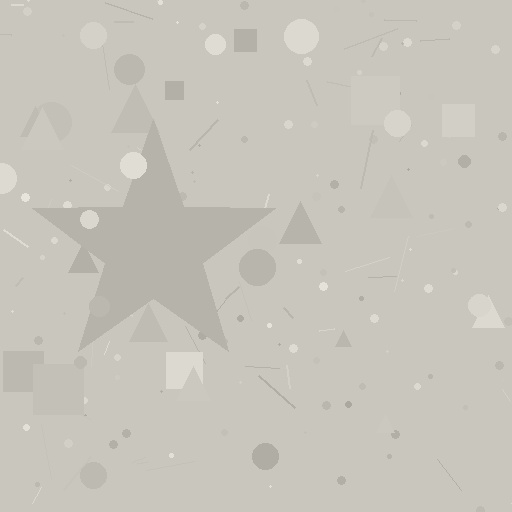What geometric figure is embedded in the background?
A star is embedded in the background.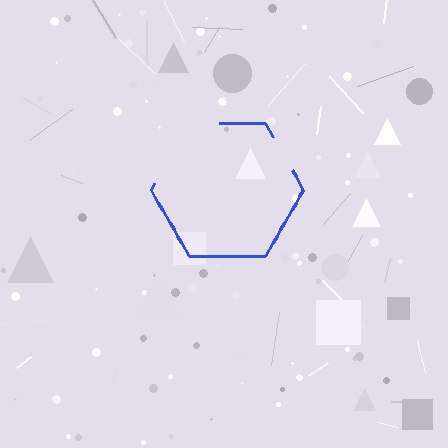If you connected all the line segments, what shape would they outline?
They would outline a hexagon.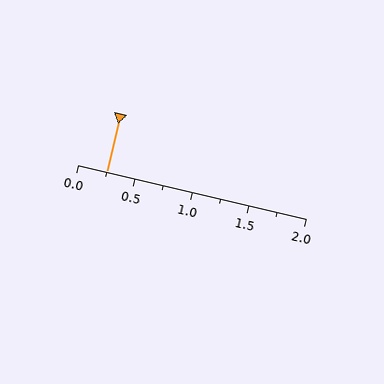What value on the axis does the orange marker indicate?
The marker indicates approximately 0.25.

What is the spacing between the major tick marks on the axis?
The major ticks are spaced 0.5 apart.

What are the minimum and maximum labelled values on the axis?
The axis runs from 0.0 to 2.0.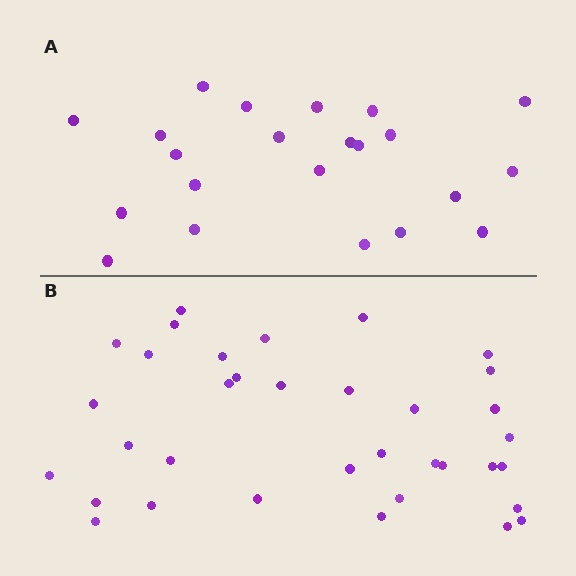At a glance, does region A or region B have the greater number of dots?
Region B (the bottom region) has more dots.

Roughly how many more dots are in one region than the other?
Region B has approximately 15 more dots than region A.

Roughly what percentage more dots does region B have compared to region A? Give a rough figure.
About 60% more.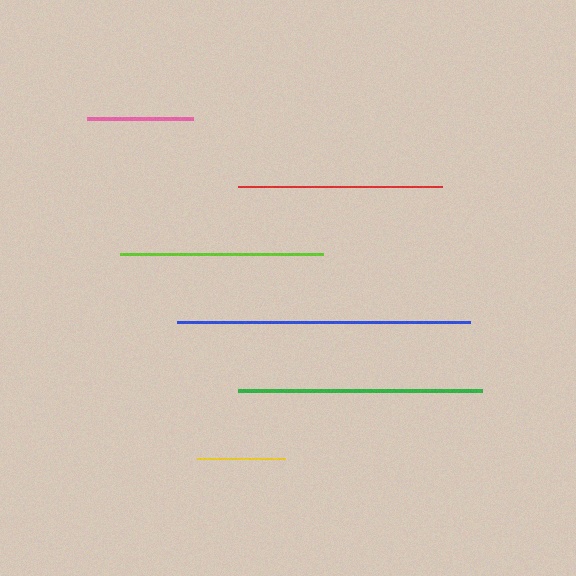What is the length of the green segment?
The green segment is approximately 244 pixels long.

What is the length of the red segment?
The red segment is approximately 204 pixels long.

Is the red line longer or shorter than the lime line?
The red line is longer than the lime line.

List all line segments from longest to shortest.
From longest to shortest: blue, green, red, lime, pink, yellow.